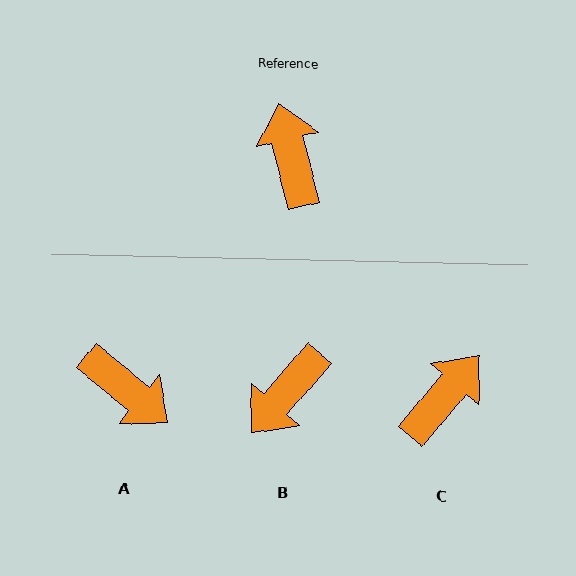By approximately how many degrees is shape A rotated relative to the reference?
Approximately 144 degrees clockwise.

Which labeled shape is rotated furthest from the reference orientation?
A, about 144 degrees away.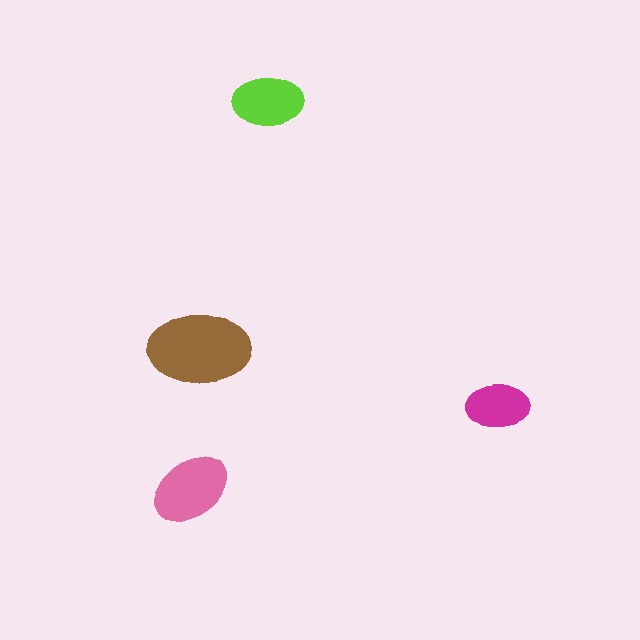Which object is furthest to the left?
The pink ellipse is leftmost.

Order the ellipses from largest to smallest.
the brown one, the pink one, the lime one, the magenta one.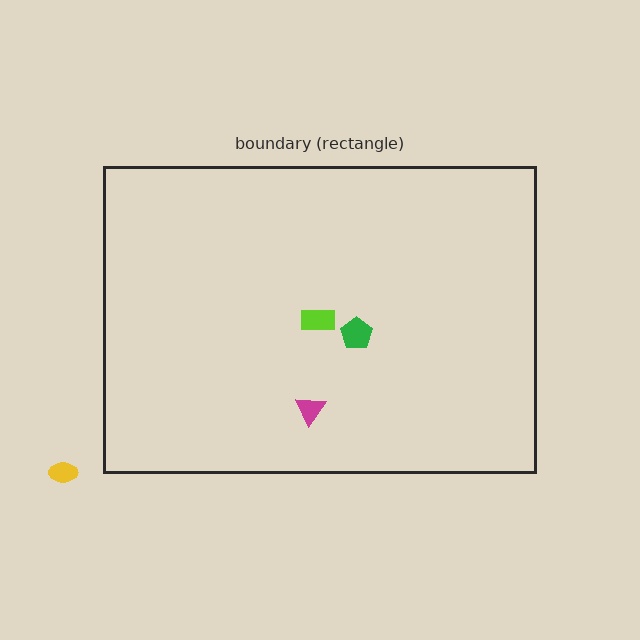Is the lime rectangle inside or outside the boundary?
Inside.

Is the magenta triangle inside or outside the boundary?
Inside.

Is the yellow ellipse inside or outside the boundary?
Outside.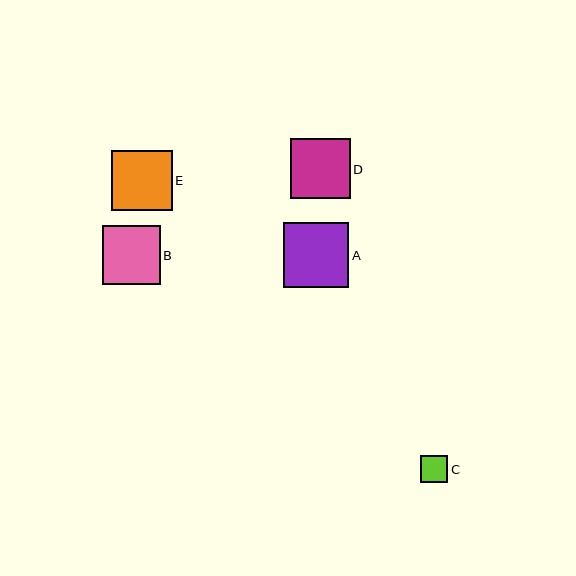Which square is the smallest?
Square C is the smallest with a size of approximately 27 pixels.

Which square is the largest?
Square A is the largest with a size of approximately 65 pixels.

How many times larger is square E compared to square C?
Square E is approximately 2.3 times the size of square C.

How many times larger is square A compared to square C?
Square A is approximately 2.4 times the size of square C.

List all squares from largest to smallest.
From largest to smallest: A, E, D, B, C.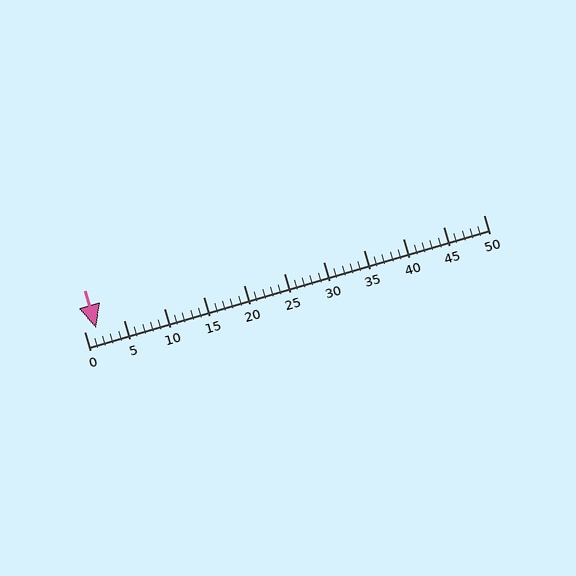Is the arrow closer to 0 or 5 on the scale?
The arrow is closer to 0.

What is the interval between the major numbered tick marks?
The major tick marks are spaced 5 units apart.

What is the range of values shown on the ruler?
The ruler shows values from 0 to 50.